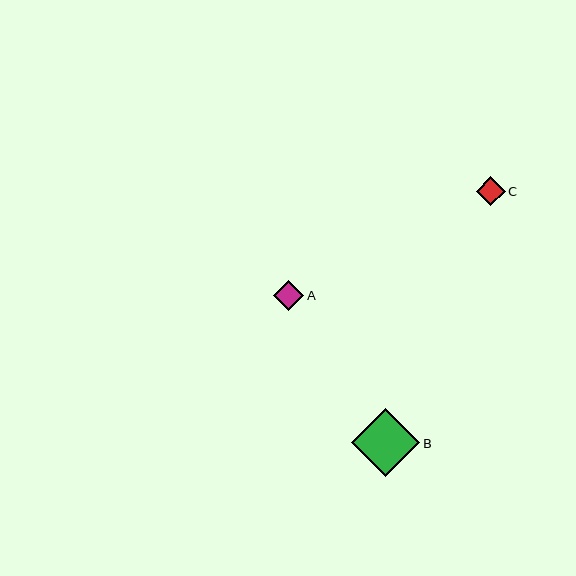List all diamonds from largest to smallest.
From largest to smallest: B, A, C.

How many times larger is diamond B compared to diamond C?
Diamond B is approximately 2.4 times the size of diamond C.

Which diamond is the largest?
Diamond B is the largest with a size of approximately 68 pixels.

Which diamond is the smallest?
Diamond C is the smallest with a size of approximately 29 pixels.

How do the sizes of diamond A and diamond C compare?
Diamond A and diamond C are approximately the same size.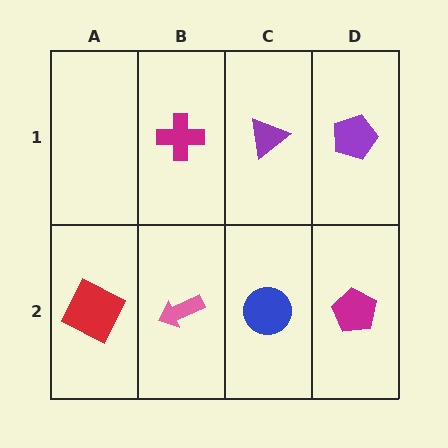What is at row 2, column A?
A red square.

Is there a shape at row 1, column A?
No, that cell is empty.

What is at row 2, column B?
A pink arrow.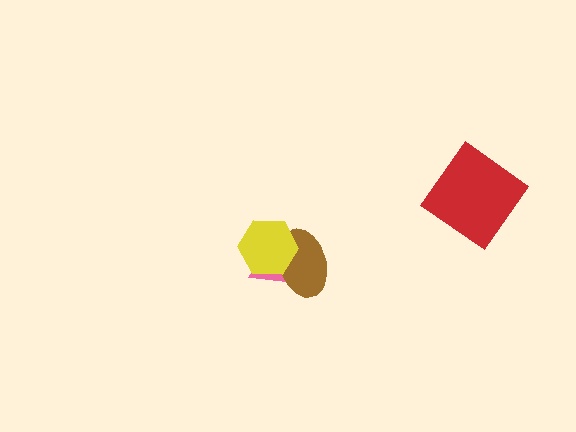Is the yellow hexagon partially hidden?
No, no other shape covers it.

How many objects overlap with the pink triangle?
2 objects overlap with the pink triangle.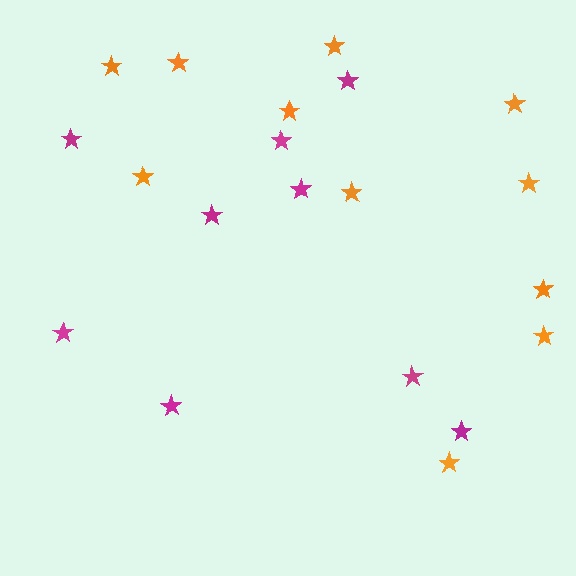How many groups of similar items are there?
There are 2 groups: one group of magenta stars (9) and one group of orange stars (11).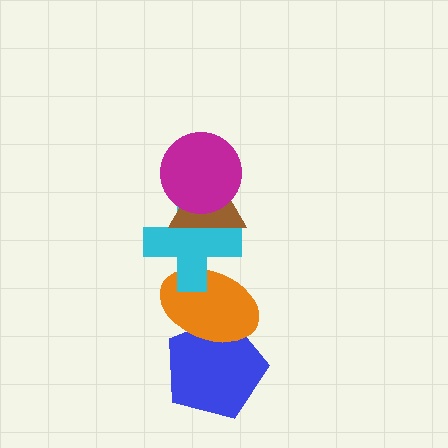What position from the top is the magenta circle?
The magenta circle is 1st from the top.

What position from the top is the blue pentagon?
The blue pentagon is 5th from the top.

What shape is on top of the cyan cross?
The brown triangle is on top of the cyan cross.